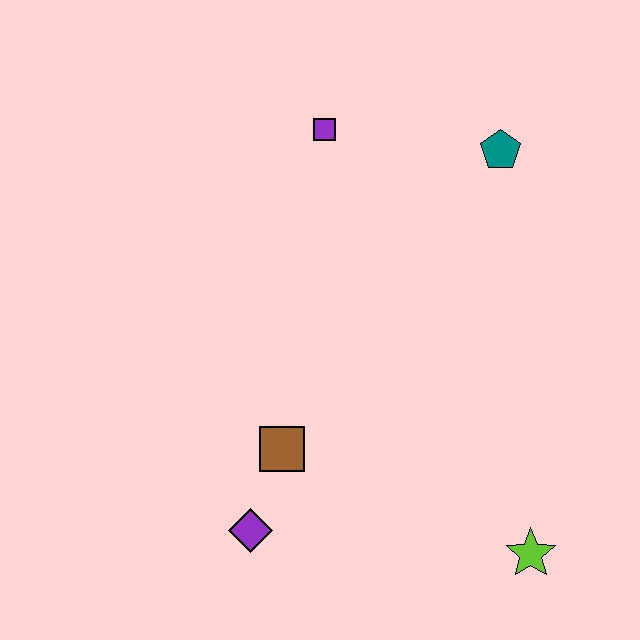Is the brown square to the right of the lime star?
No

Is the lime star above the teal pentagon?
No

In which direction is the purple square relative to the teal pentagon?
The purple square is to the left of the teal pentagon.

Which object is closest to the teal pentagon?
The purple square is closest to the teal pentagon.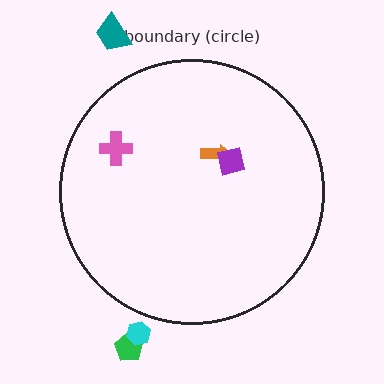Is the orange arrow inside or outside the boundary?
Inside.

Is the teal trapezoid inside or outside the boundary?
Outside.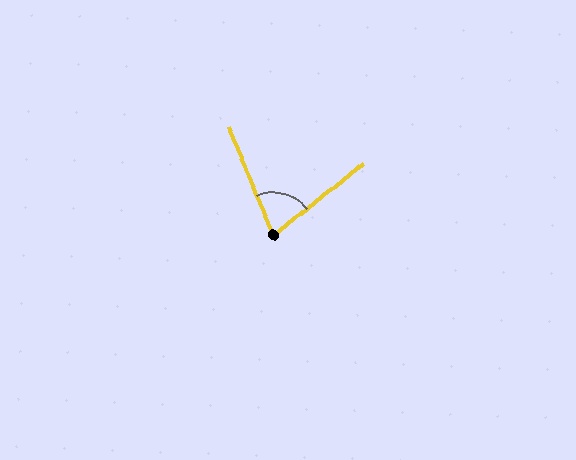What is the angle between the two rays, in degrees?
Approximately 74 degrees.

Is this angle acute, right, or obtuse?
It is acute.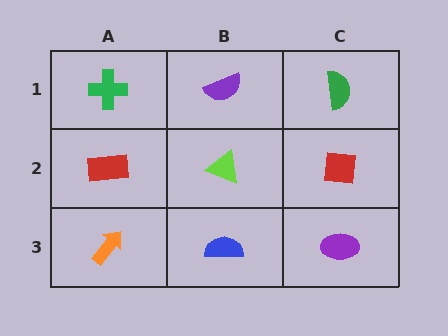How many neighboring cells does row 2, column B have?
4.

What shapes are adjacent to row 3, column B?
A lime triangle (row 2, column B), an orange arrow (row 3, column A), a purple ellipse (row 3, column C).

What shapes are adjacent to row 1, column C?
A red square (row 2, column C), a purple semicircle (row 1, column B).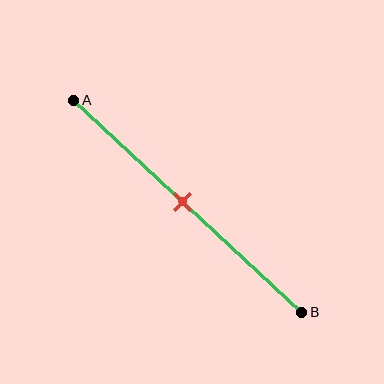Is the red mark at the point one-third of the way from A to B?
No, the mark is at about 50% from A, not at the 33% one-third point.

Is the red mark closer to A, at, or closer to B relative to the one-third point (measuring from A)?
The red mark is closer to point B than the one-third point of segment AB.